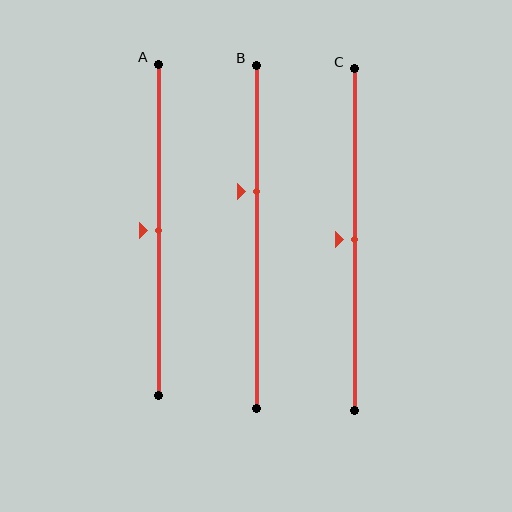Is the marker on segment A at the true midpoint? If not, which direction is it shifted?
Yes, the marker on segment A is at the true midpoint.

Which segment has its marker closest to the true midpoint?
Segment A has its marker closest to the true midpoint.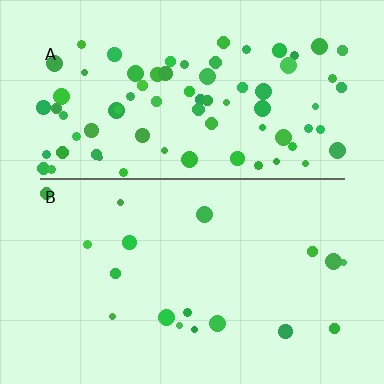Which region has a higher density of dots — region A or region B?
A (the top).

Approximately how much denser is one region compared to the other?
Approximately 4.2× — region A over region B.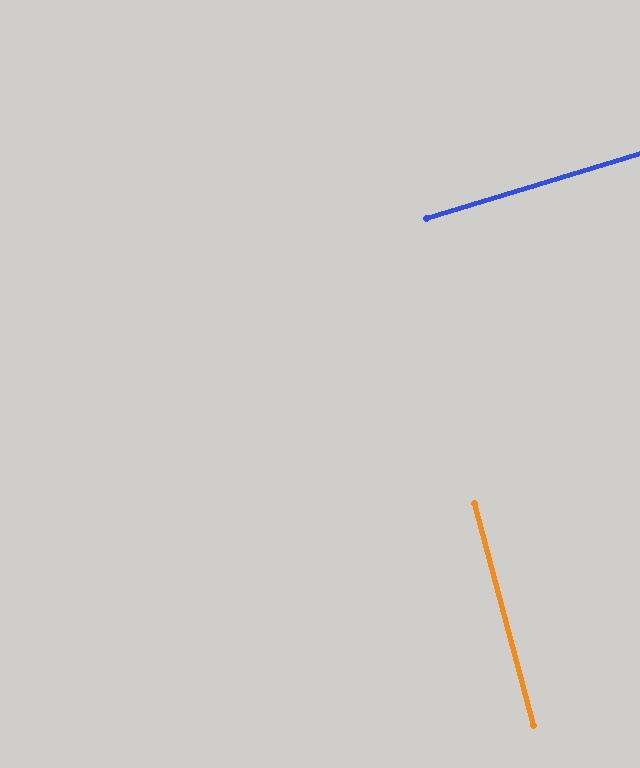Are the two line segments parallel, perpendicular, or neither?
Perpendicular — they meet at approximately 88°.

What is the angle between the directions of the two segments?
Approximately 88 degrees.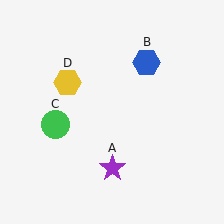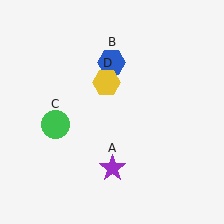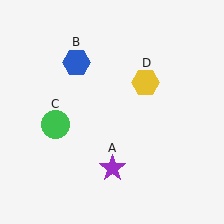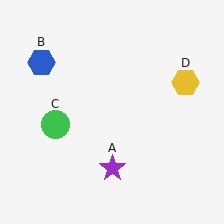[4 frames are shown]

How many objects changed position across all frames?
2 objects changed position: blue hexagon (object B), yellow hexagon (object D).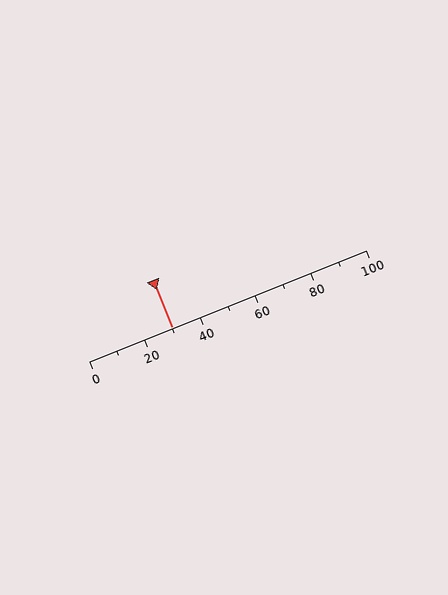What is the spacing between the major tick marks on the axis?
The major ticks are spaced 20 apart.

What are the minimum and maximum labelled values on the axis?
The axis runs from 0 to 100.